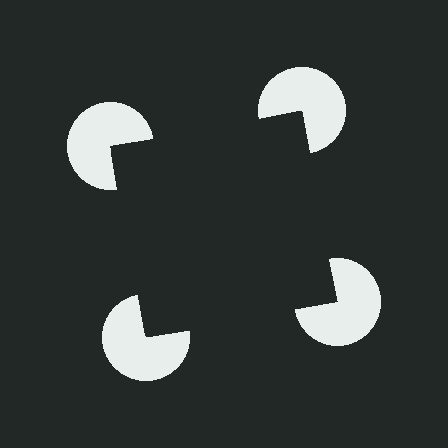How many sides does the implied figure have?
4 sides.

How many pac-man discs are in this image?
There are 4 — one at each vertex of the illusory square.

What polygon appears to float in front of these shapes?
An illusory square — its edges are inferred from the aligned wedge cuts in the pac-man discs, not physically drawn.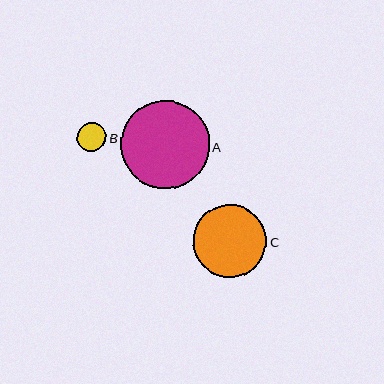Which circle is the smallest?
Circle B is the smallest with a size of approximately 29 pixels.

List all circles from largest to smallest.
From largest to smallest: A, C, B.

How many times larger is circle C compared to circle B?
Circle C is approximately 2.5 times the size of circle B.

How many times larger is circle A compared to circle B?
Circle A is approximately 3.0 times the size of circle B.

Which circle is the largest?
Circle A is the largest with a size of approximately 89 pixels.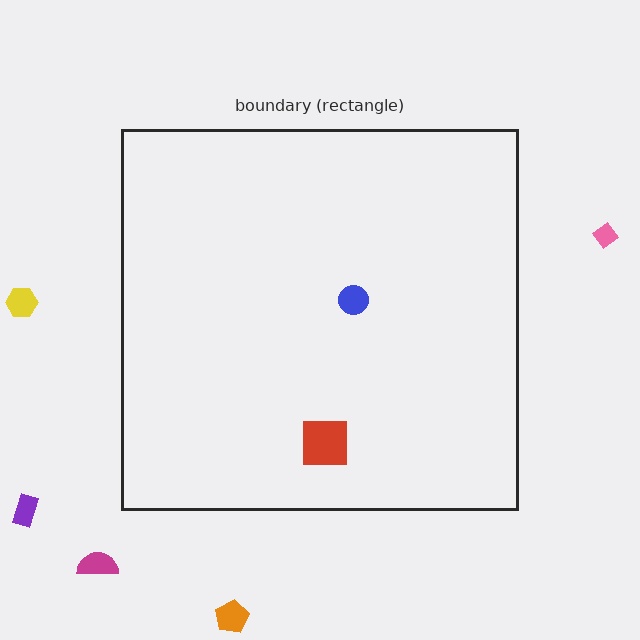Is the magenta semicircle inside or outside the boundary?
Outside.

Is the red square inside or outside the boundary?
Inside.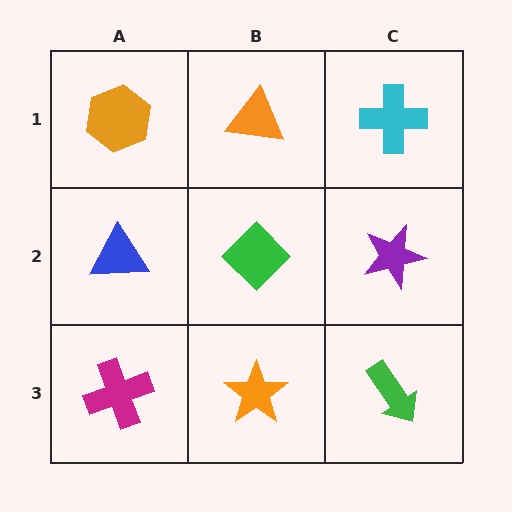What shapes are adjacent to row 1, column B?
A green diamond (row 2, column B), an orange hexagon (row 1, column A), a cyan cross (row 1, column C).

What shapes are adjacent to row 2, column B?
An orange triangle (row 1, column B), an orange star (row 3, column B), a blue triangle (row 2, column A), a purple star (row 2, column C).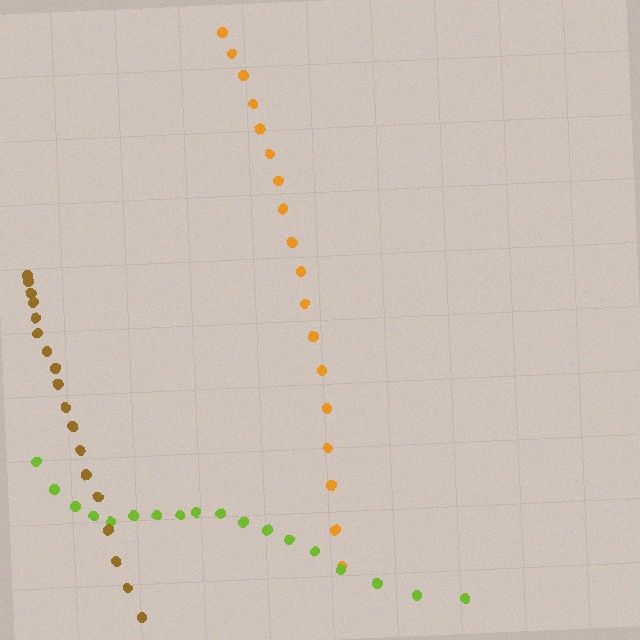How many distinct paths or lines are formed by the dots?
There are 3 distinct paths.